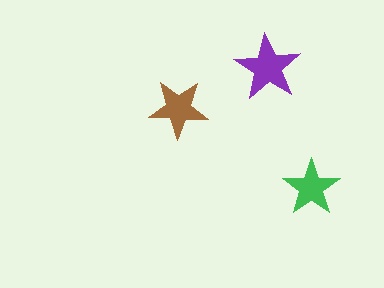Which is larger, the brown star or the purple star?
The purple one.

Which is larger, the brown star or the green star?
The brown one.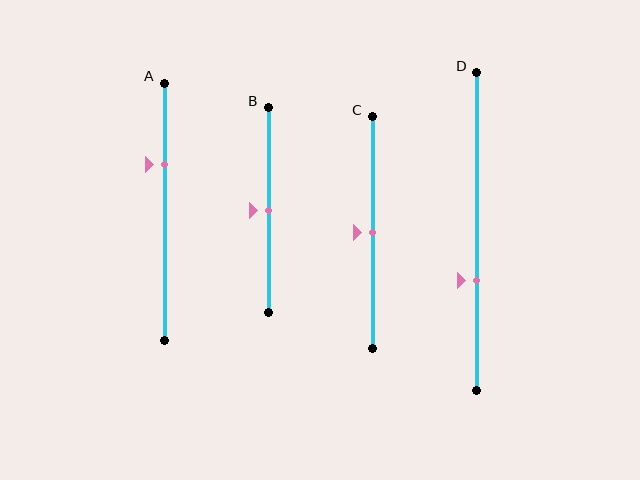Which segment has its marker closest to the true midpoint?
Segment B has its marker closest to the true midpoint.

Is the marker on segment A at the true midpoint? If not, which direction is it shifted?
No, the marker on segment A is shifted upward by about 18% of the segment length.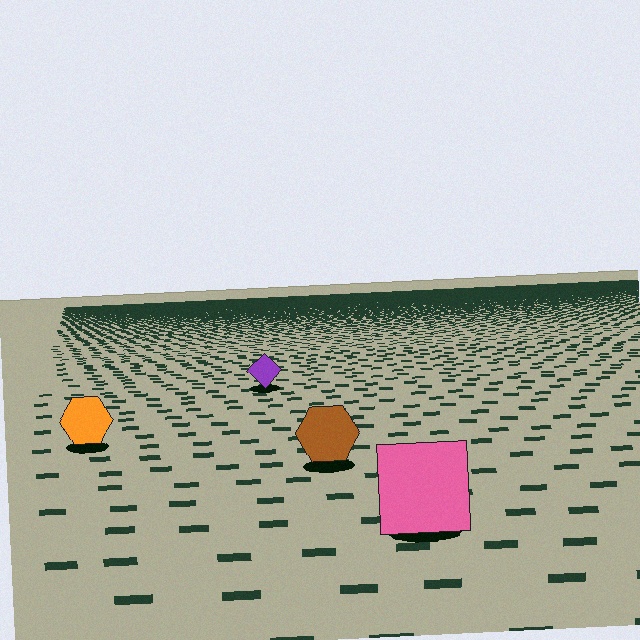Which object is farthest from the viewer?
The purple diamond is farthest from the viewer. It appears smaller and the ground texture around it is denser.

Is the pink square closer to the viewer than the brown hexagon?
Yes. The pink square is closer — you can tell from the texture gradient: the ground texture is coarser near it.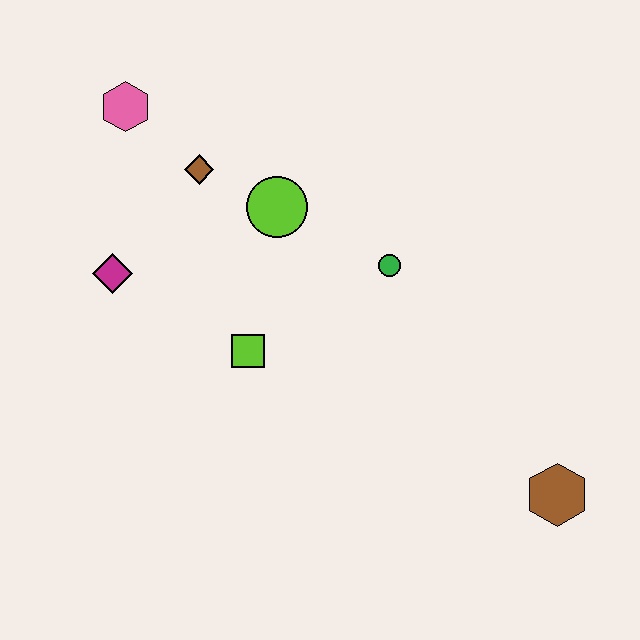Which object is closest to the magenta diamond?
The brown diamond is closest to the magenta diamond.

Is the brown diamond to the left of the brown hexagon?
Yes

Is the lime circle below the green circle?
No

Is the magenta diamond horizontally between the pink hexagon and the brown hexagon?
No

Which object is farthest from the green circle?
The pink hexagon is farthest from the green circle.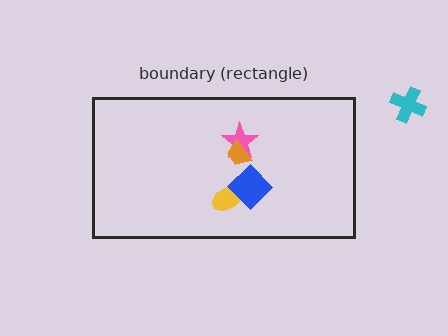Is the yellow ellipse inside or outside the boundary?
Inside.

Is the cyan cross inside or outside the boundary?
Outside.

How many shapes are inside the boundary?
4 inside, 1 outside.